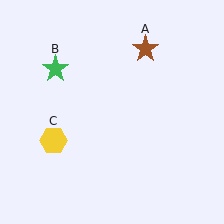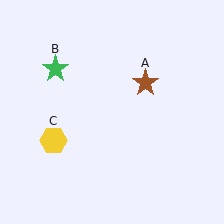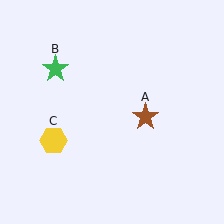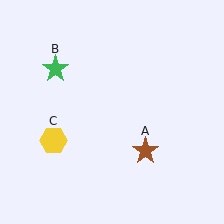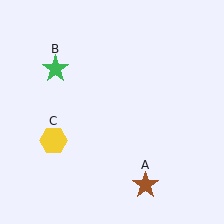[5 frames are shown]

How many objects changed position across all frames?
1 object changed position: brown star (object A).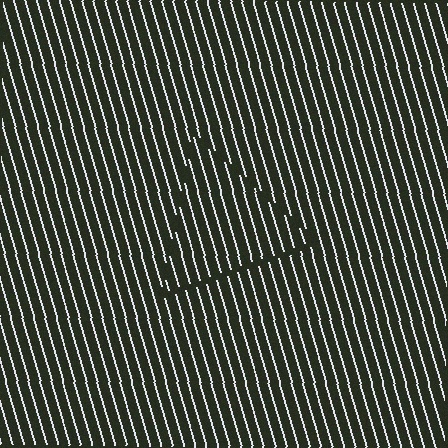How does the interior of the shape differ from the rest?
The interior of the shape contains the same grating, shifted by half a period — the contour is defined by the phase discontinuity where line-ends from the inner and outer gratings abut.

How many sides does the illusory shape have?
3 sides — the line-ends trace a triangle.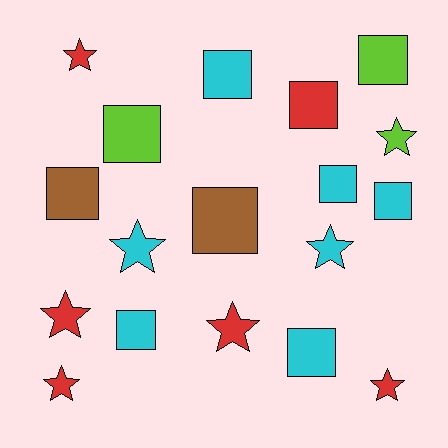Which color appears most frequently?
Cyan, with 7 objects.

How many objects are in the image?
There are 18 objects.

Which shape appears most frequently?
Square, with 10 objects.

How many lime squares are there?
There are 2 lime squares.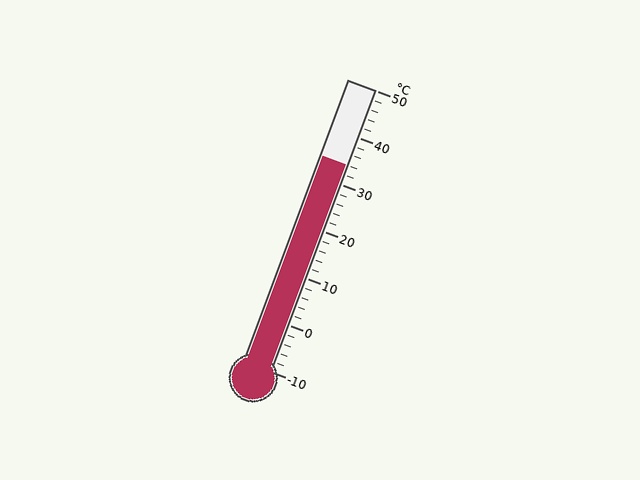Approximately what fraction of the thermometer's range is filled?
The thermometer is filled to approximately 75% of its range.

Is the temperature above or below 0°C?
The temperature is above 0°C.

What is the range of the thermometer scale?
The thermometer scale ranges from -10°C to 50°C.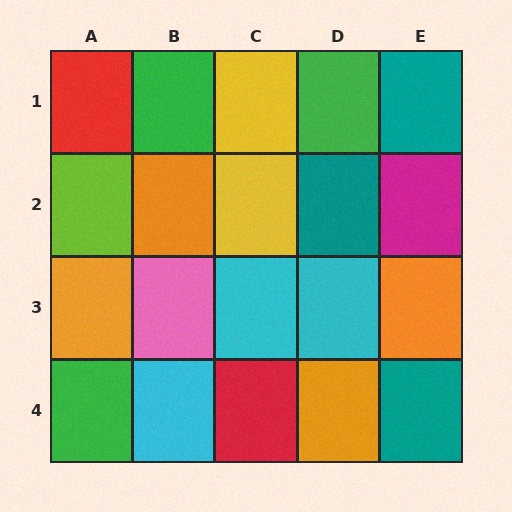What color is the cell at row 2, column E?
Magenta.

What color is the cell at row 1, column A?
Red.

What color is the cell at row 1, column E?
Teal.